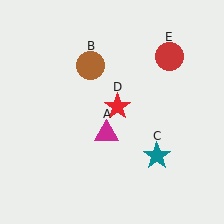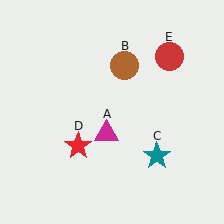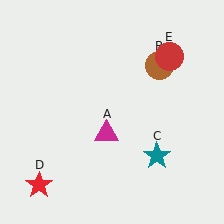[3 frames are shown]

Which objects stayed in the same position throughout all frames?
Magenta triangle (object A) and teal star (object C) and red circle (object E) remained stationary.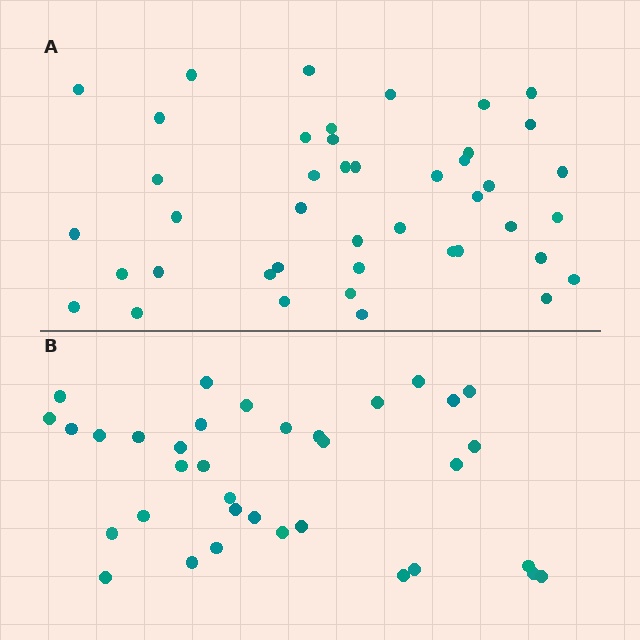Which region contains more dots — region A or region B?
Region A (the top region) has more dots.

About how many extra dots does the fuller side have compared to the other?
Region A has roughly 8 or so more dots than region B.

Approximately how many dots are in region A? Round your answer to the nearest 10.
About 40 dots. (The exact count is 43, which rounds to 40.)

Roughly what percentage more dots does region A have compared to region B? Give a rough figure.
About 25% more.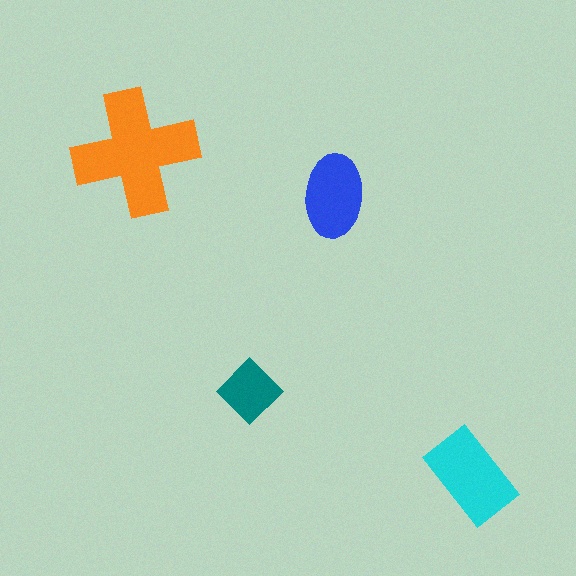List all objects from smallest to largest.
The teal diamond, the blue ellipse, the cyan rectangle, the orange cross.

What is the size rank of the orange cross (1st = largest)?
1st.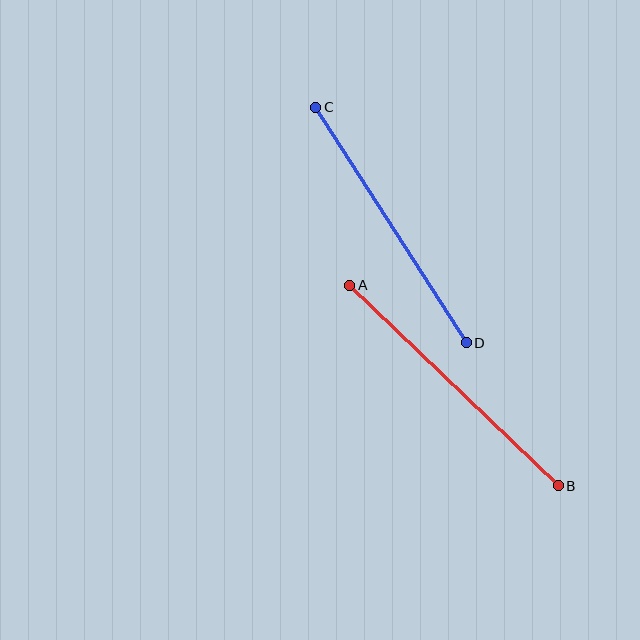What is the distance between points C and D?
The distance is approximately 280 pixels.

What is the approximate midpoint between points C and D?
The midpoint is at approximately (391, 225) pixels.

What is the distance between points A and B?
The distance is approximately 289 pixels.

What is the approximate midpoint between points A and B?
The midpoint is at approximately (454, 385) pixels.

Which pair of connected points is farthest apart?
Points A and B are farthest apart.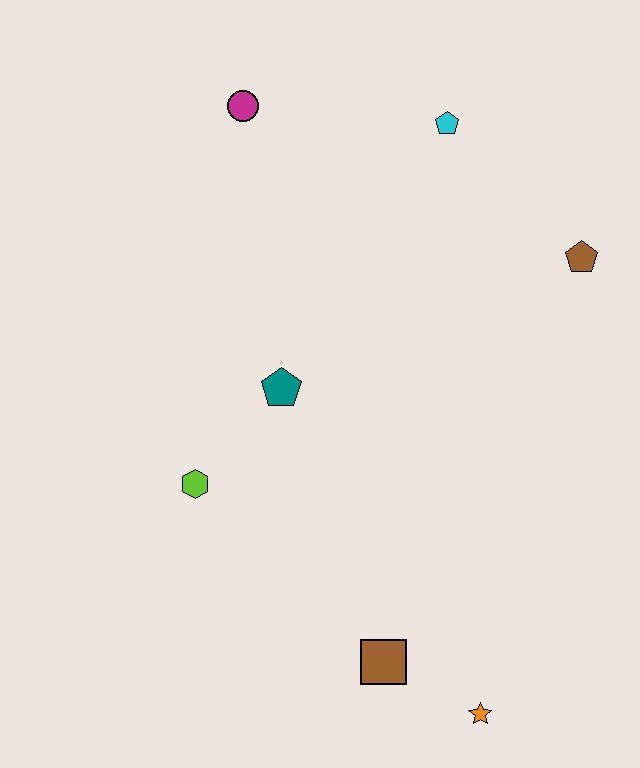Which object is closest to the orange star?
The brown square is closest to the orange star.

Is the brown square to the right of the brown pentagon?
No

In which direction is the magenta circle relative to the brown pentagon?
The magenta circle is to the left of the brown pentagon.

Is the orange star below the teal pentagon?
Yes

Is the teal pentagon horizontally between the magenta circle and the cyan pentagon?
Yes